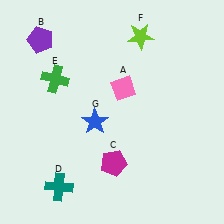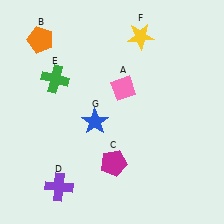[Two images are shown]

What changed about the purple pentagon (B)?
In Image 1, B is purple. In Image 2, it changed to orange.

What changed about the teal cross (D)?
In Image 1, D is teal. In Image 2, it changed to purple.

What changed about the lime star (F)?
In Image 1, F is lime. In Image 2, it changed to yellow.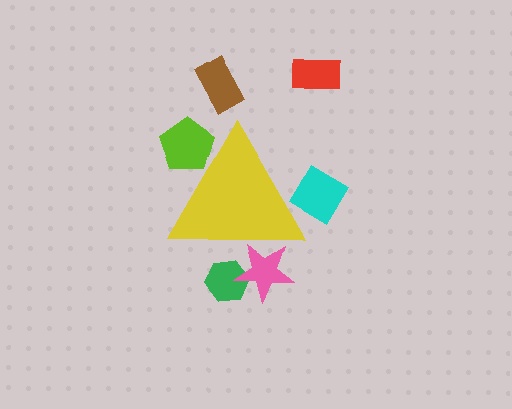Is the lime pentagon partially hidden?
Yes, the lime pentagon is partially hidden behind the yellow triangle.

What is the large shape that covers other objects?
A yellow triangle.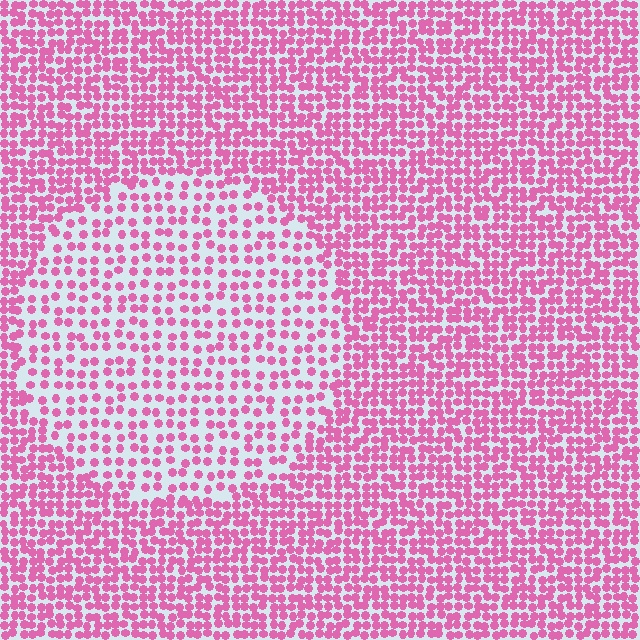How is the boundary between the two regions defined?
The boundary is defined by a change in element density (approximately 1.9x ratio). All elements are the same color, size, and shape.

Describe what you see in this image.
The image contains small pink elements arranged at two different densities. A circle-shaped region is visible where the elements are less densely packed than the surrounding area.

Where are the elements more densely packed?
The elements are more densely packed outside the circle boundary.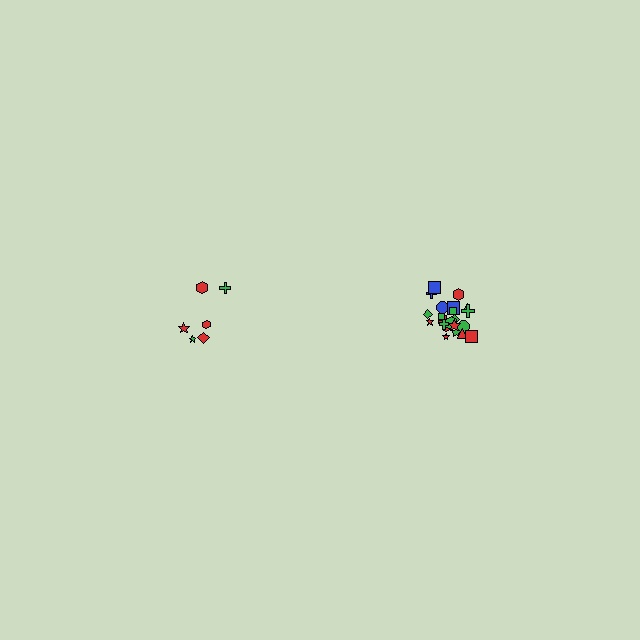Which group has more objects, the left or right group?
The right group.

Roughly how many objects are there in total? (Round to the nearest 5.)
Roughly 30 objects in total.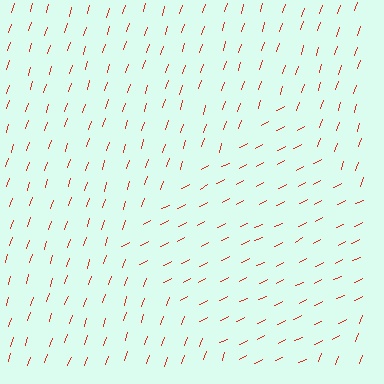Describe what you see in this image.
The image is filled with small red line segments. A diamond region in the image has lines oriented differently from the surrounding lines, creating a visible texture boundary.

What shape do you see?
I see a diamond.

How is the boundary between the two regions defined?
The boundary is defined purely by a change in line orientation (approximately 45 degrees difference). All lines are the same color and thickness.